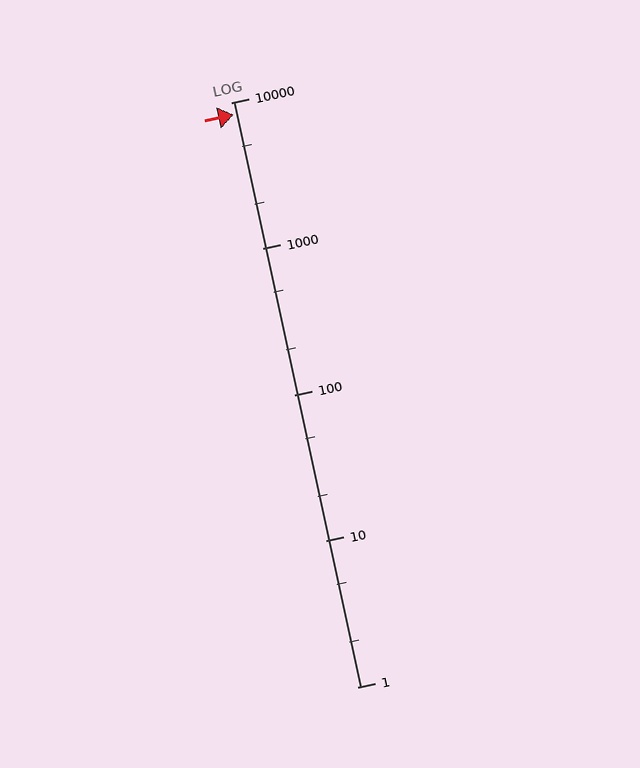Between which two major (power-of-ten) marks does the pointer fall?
The pointer is between 1000 and 10000.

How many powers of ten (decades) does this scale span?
The scale spans 4 decades, from 1 to 10000.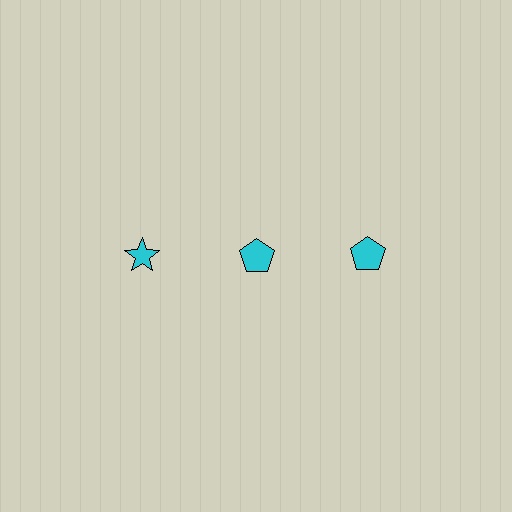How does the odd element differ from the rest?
It has a different shape: star instead of pentagon.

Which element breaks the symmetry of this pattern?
The cyan star in the top row, leftmost column breaks the symmetry. All other shapes are cyan pentagons.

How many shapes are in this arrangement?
There are 3 shapes arranged in a grid pattern.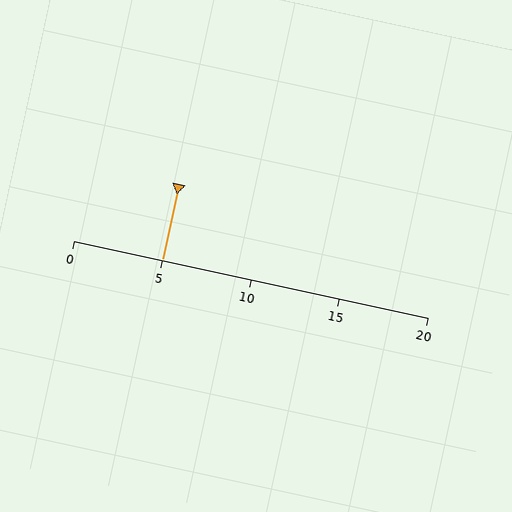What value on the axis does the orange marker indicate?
The marker indicates approximately 5.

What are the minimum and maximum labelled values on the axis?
The axis runs from 0 to 20.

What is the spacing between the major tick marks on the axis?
The major ticks are spaced 5 apart.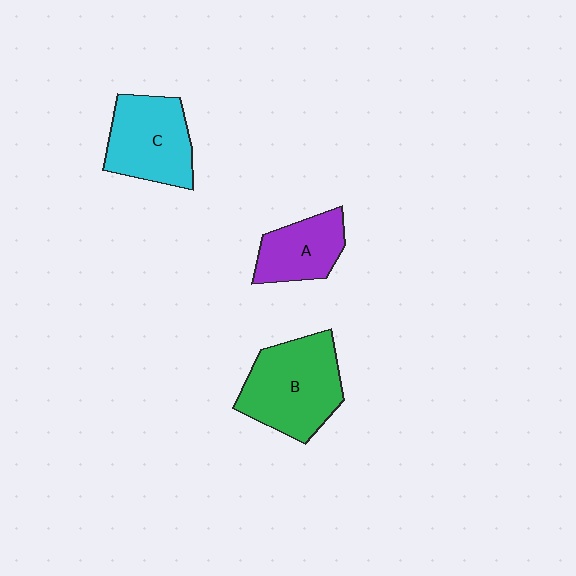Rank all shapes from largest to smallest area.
From largest to smallest: B (green), C (cyan), A (purple).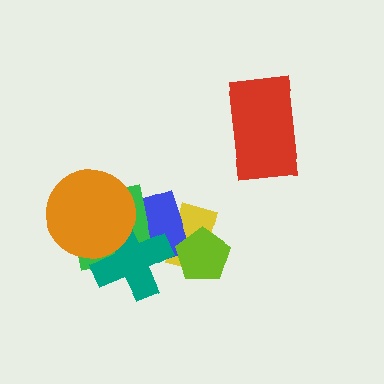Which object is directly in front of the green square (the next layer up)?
The teal cross is directly in front of the green square.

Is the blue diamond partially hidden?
Yes, it is partially covered by another shape.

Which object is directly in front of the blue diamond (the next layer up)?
The lime pentagon is directly in front of the blue diamond.